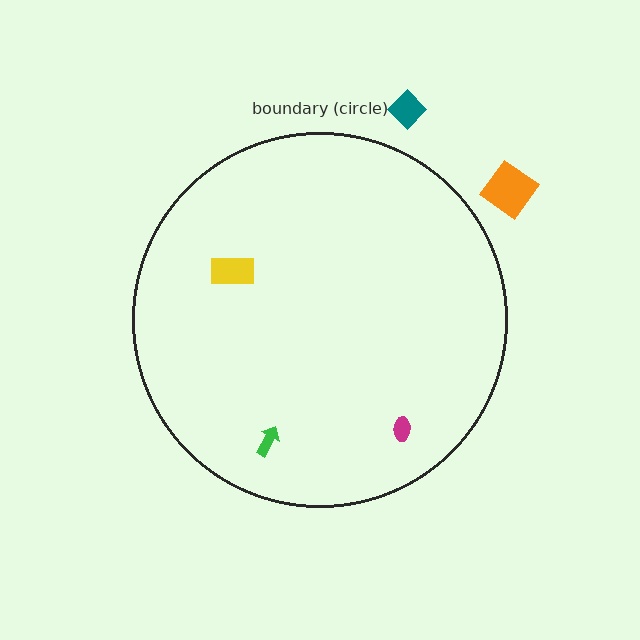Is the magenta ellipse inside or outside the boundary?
Inside.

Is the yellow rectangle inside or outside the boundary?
Inside.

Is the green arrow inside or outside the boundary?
Inside.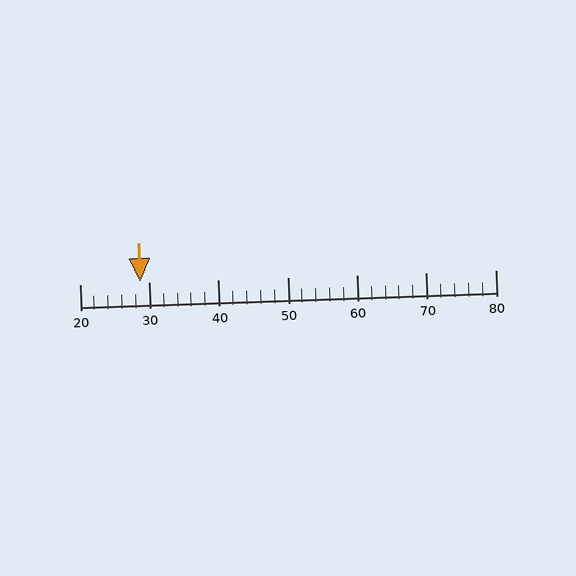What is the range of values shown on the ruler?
The ruler shows values from 20 to 80.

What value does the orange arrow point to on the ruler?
The orange arrow points to approximately 29.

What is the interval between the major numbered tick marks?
The major tick marks are spaced 10 units apart.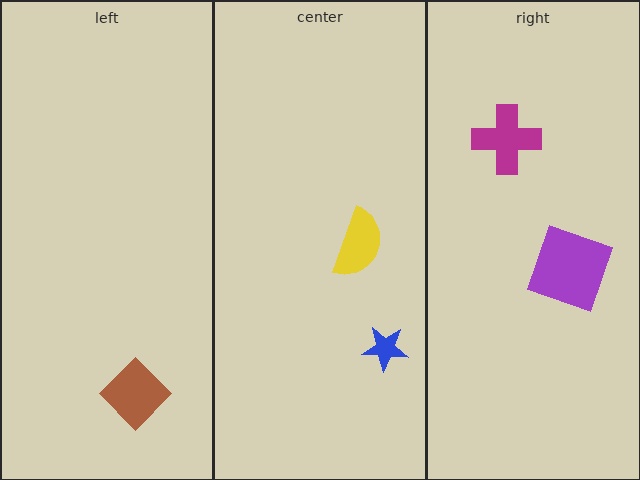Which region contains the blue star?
The center region.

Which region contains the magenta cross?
The right region.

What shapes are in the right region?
The magenta cross, the purple square.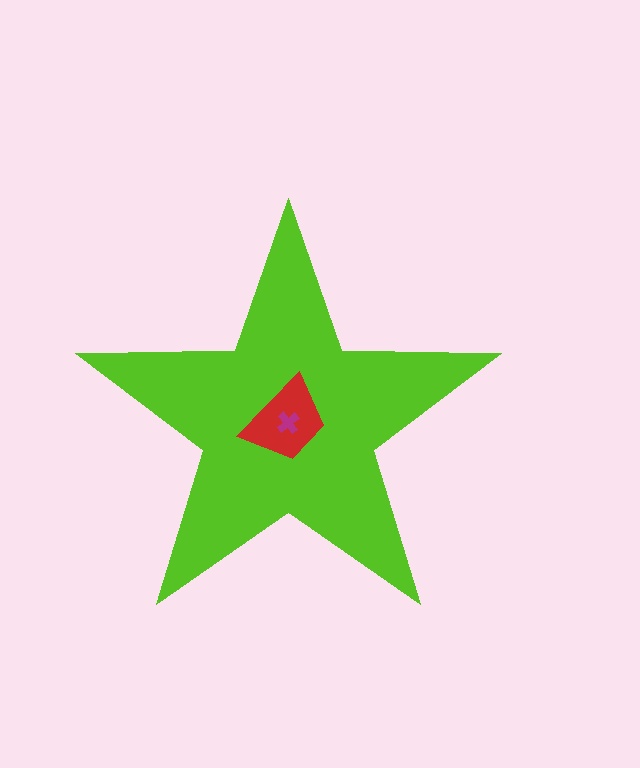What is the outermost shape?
The lime star.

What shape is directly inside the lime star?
The red trapezoid.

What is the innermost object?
The magenta cross.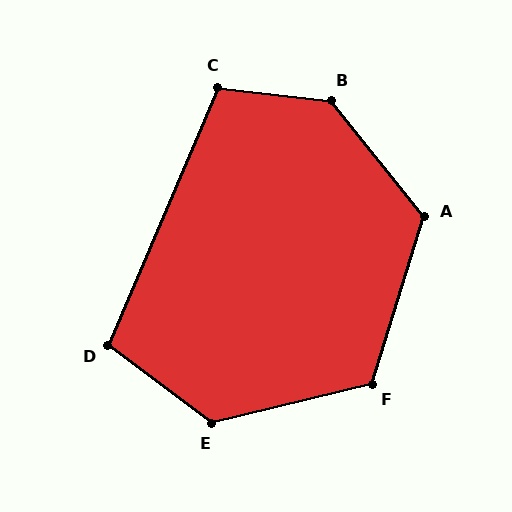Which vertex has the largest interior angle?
B, at approximately 135 degrees.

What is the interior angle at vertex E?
Approximately 129 degrees (obtuse).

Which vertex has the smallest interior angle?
D, at approximately 104 degrees.